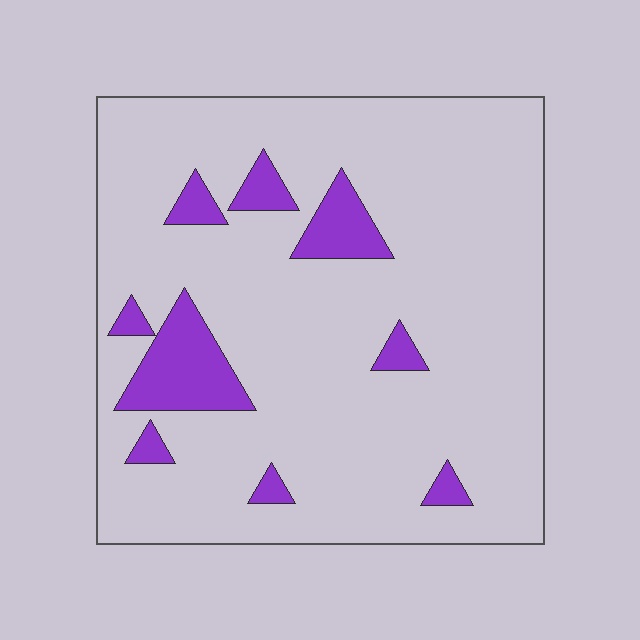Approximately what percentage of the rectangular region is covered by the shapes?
Approximately 10%.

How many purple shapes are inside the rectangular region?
9.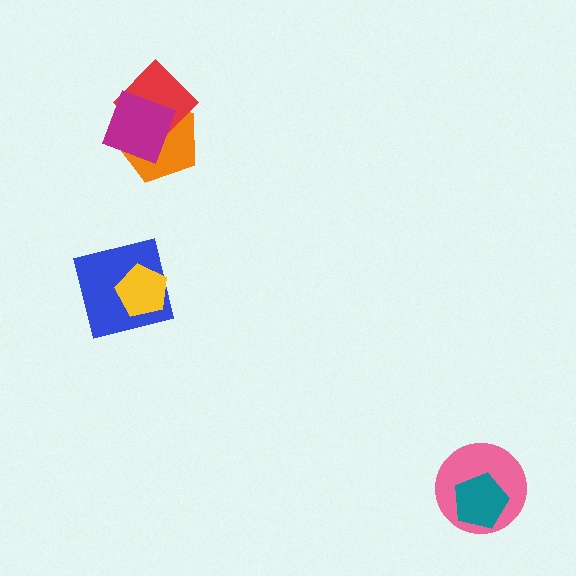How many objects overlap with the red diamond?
2 objects overlap with the red diamond.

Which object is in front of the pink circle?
The teal pentagon is in front of the pink circle.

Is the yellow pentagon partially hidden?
No, no other shape covers it.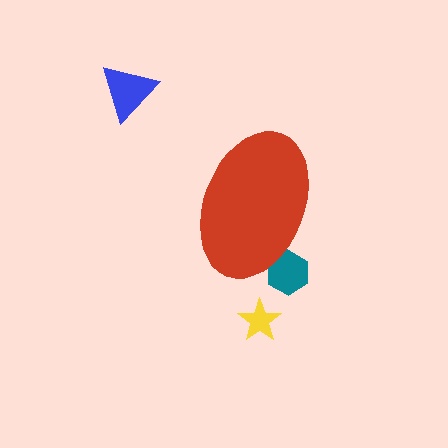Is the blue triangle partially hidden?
No, the blue triangle is fully visible.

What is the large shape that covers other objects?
A red ellipse.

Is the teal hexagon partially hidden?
Yes, the teal hexagon is partially hidden behind the red ellipse.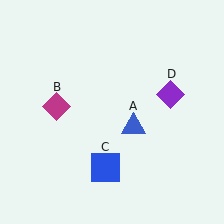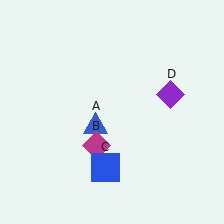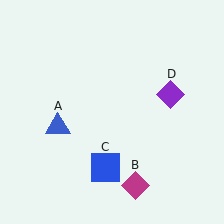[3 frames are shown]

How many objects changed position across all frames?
2 objects changed position: blue triangle (object A), magenta diamond (object B).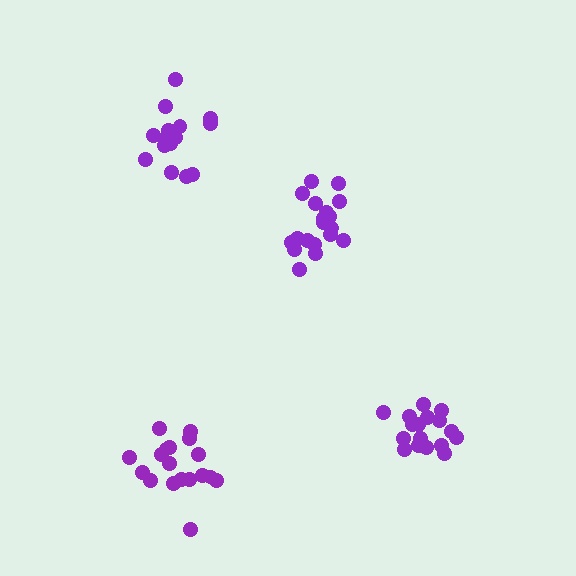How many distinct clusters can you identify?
There are 4 distinct clusters.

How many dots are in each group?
Group 1: 18 dots, Group 2: 21 dots, Group 3: 17 dots, Group 4: 17 dots (73 total).